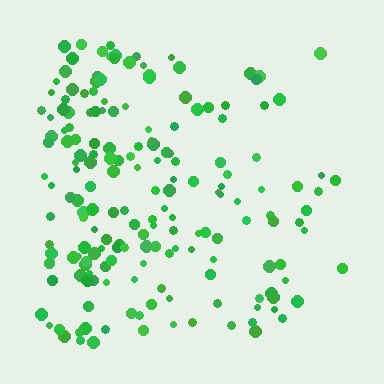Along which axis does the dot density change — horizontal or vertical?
Horizontal.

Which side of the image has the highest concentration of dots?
The left.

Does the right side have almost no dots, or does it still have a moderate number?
Still a moderate number, just noticeably fewer than the left.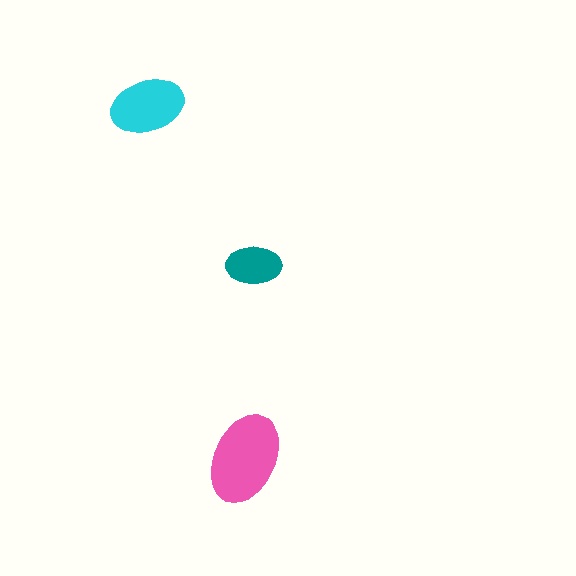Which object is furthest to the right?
The teal ellipse is rightmost.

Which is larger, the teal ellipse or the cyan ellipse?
The cyan one.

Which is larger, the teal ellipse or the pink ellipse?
The pink one.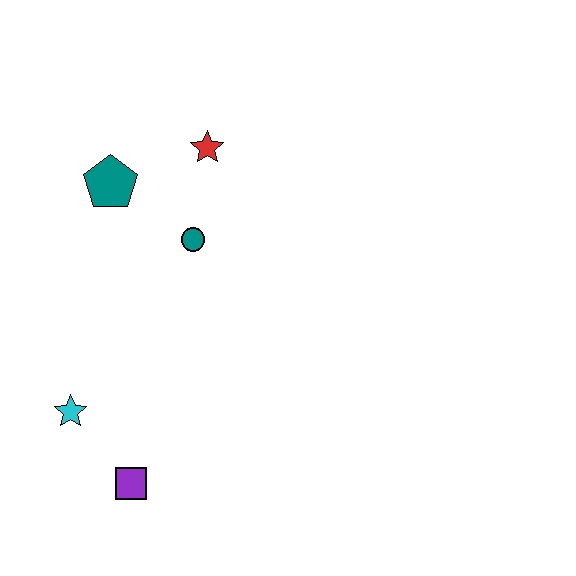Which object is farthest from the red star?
The purple square is farthest from the red star.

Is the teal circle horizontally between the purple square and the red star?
Yes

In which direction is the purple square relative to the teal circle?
The purple square is below the teal circle.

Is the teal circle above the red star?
No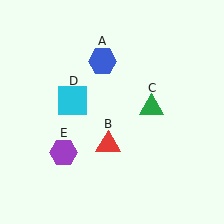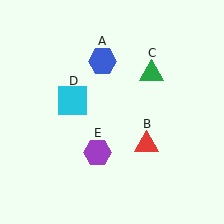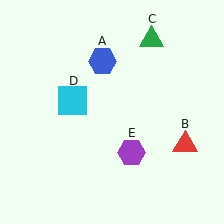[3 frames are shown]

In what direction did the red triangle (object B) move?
The red triangle (object B) moved right.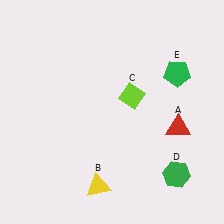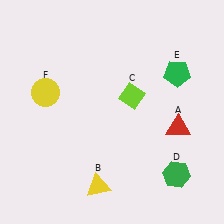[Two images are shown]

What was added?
A yellow circle (F) was added in Image 2.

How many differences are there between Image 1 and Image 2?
There is 1 difference between the two images.